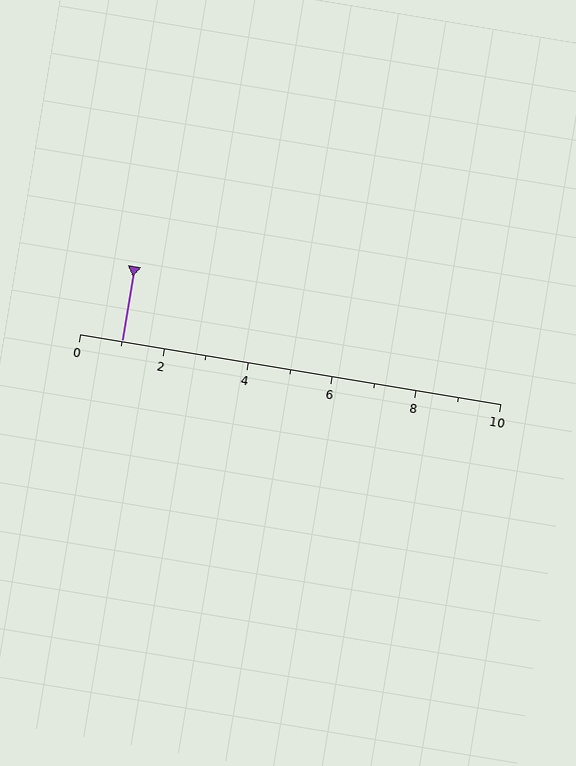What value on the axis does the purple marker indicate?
The marker indicates approximately 1.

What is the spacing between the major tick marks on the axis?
The major ticks are spaced 2 apart.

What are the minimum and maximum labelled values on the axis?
The axis runs from 0 to 10.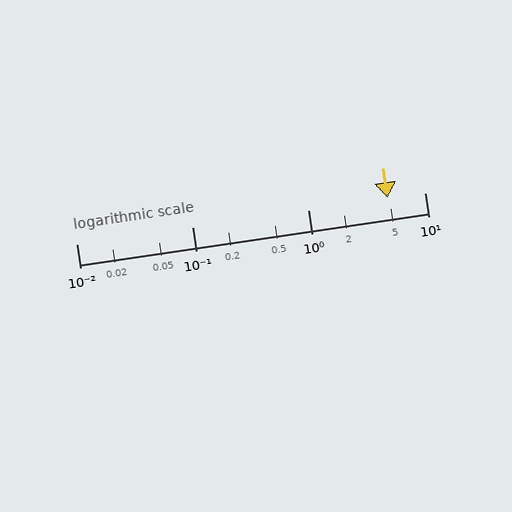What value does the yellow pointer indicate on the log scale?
The pointer indicates approximately 4.8.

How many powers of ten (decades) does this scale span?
The scale spans 3 decades, from 0.01 to 10.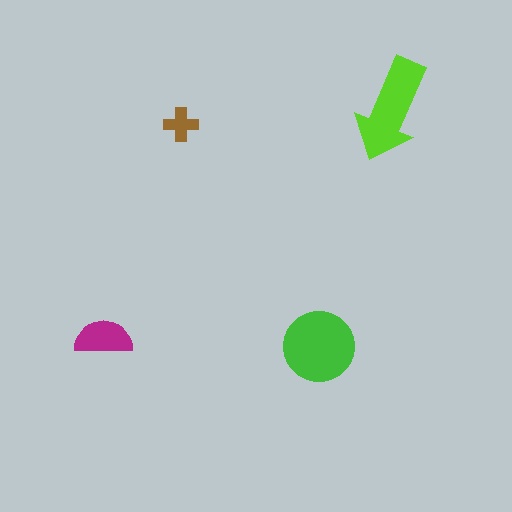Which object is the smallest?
The brown cross.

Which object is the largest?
The green circle.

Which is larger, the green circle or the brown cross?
The green circle.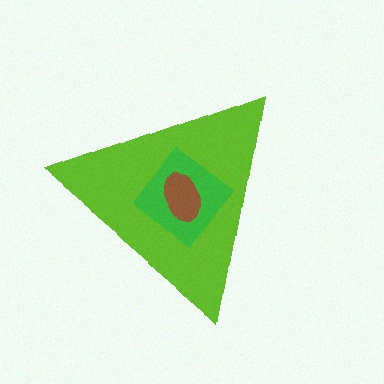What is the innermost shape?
The brown ellipse.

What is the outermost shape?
The lime triangle.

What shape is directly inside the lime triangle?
The green diamond.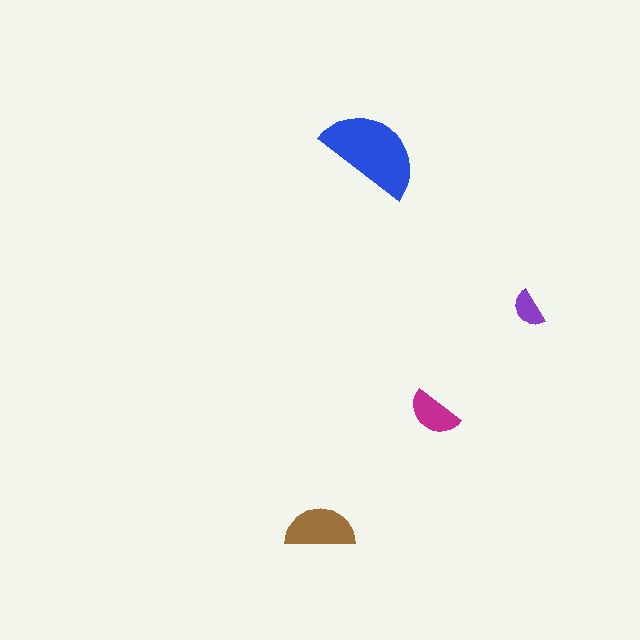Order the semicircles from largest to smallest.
the blue one, the brown one, the magenta one, the purple one.